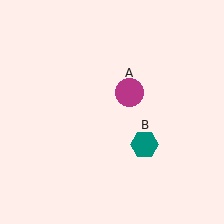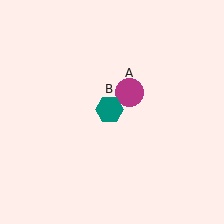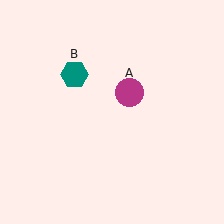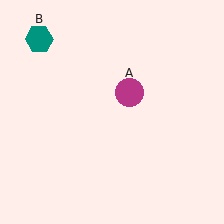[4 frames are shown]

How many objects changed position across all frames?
1 object changed position: teal hexagon (object B).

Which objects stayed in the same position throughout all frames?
Magenta circle (object A) remained stationary.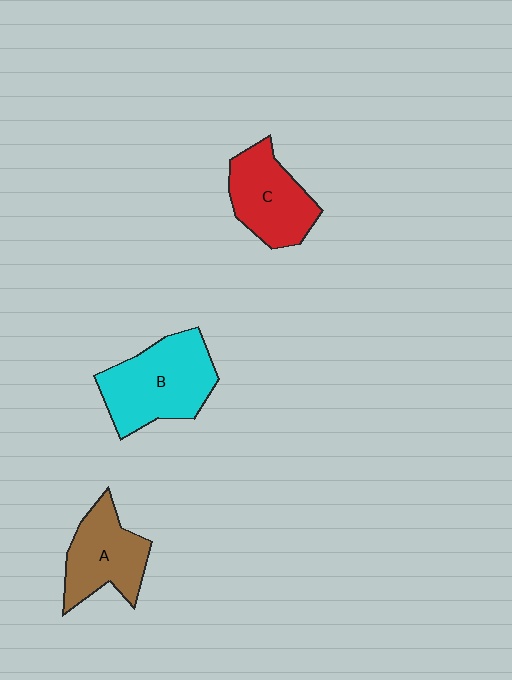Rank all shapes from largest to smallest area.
From largest to smallest: B (cyan), C (red), A (brown).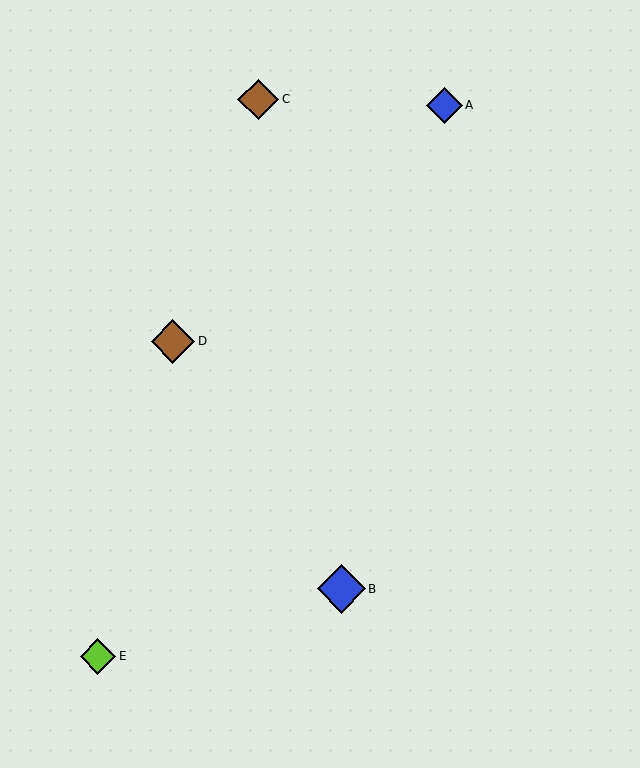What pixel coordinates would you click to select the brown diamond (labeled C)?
Click at (258, 99) to select the brown diamond C.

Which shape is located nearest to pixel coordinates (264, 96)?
The brown diamond (labeled C) at (258, 99) is nearest to that location.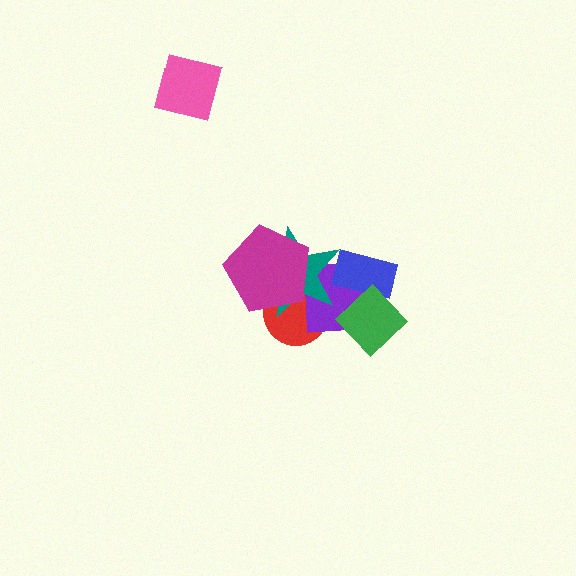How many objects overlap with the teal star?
4 objects overlap with the teal star.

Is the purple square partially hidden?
Yes, it is partially covered by another shape.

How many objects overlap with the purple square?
5 objects overlap with the purple square.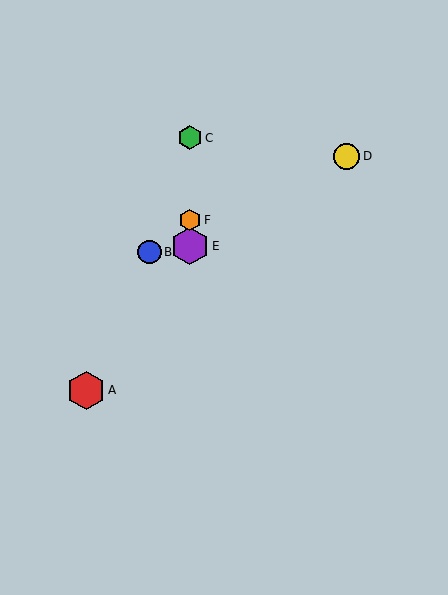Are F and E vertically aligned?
Yes, both are at x≈190.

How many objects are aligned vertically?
3 objects (C, E, F) are aligned vertically.